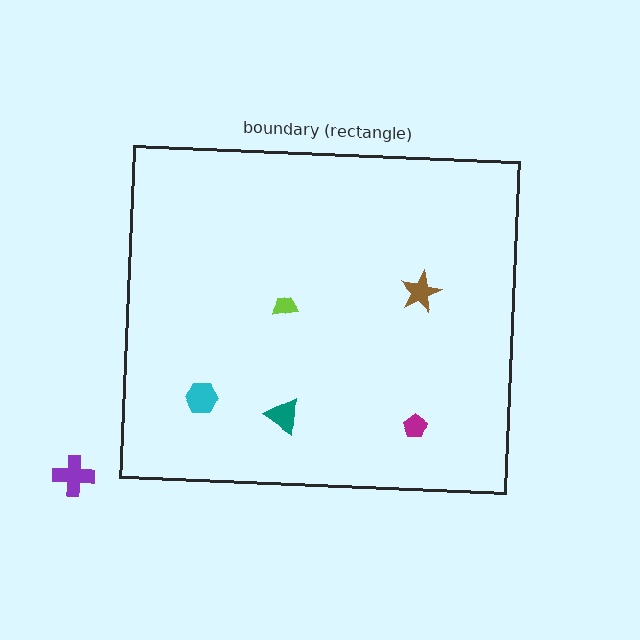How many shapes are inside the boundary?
5 inside, 1 outside.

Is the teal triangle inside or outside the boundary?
Inside.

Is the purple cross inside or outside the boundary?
Outside.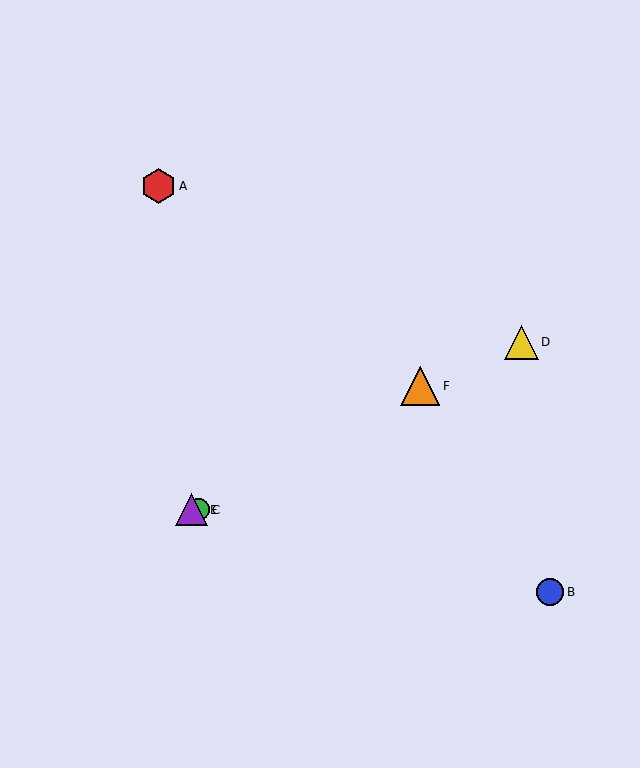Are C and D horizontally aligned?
No, C is at y≈510 and D is at y≈342.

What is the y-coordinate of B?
Object B is at y≈592.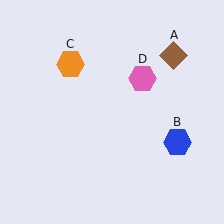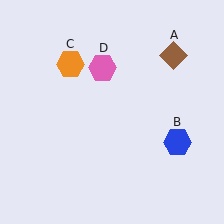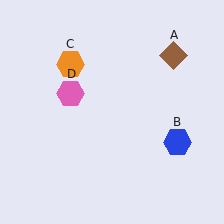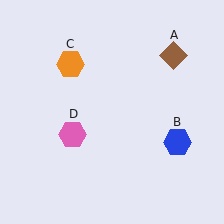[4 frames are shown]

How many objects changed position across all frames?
1 object changed position: pink hexagon (object D).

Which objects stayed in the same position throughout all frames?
Brown diamond (object A) and blue hexagon (object B) and orange hexagon (object C) remained stationary.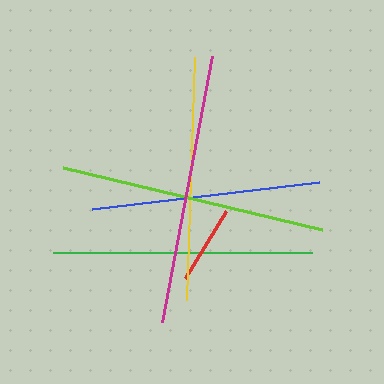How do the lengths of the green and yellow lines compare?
The green and yellow lines are approximately the same length.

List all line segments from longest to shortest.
From longest to shortest: magenta, lime, green, yellow, blue, red.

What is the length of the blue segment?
The blue segment is approximately 229 pixels long.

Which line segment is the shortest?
The red line is the shortest at approximately 79 pixels.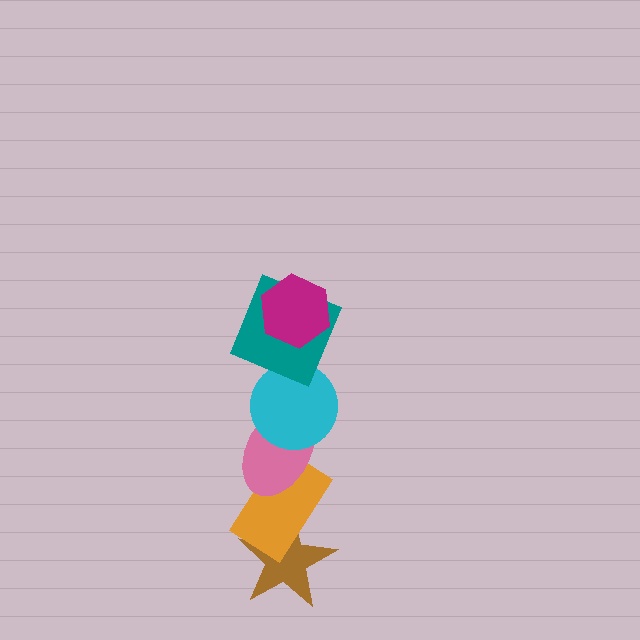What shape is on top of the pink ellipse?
The cyan circle is on top of the pink ellipse.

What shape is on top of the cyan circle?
The teal square is on top of the cyan circle.